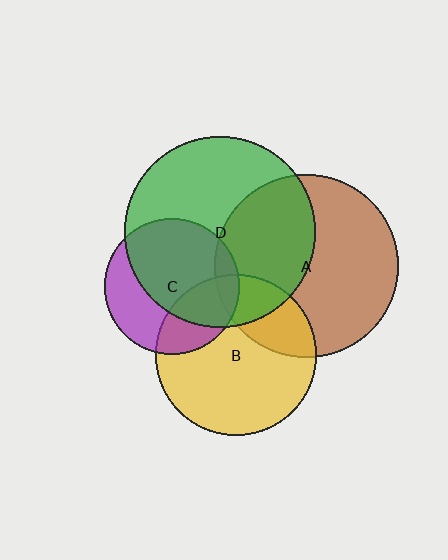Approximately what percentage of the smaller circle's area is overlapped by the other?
Approximately 20%.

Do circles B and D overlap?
Yes.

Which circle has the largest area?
Circle D (green).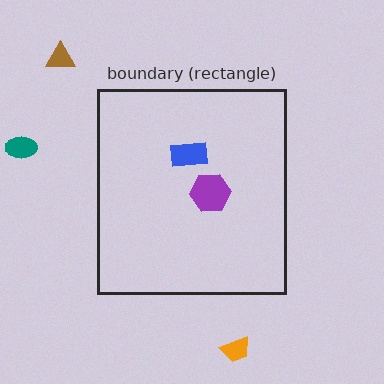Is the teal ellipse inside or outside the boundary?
Outside.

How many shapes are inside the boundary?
2 inside, 3 outside.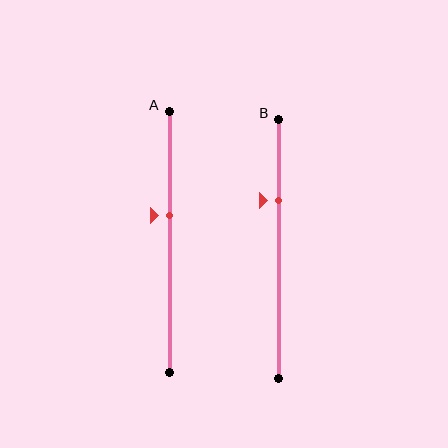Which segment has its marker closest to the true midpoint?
Segment A has its marker closest to the true midpoint.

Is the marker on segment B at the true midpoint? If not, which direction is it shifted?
No, the marker on segment B is shifted upward by about 19% of the segment length.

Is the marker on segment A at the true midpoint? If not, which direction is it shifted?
No, the marker on segment A is shifted upward by about 10% of the segment length.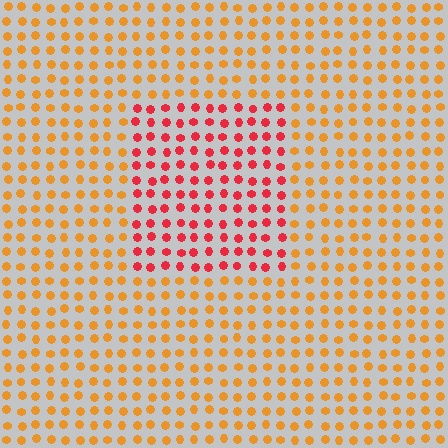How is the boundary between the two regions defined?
The boundary is defined purely by a slight shift in hue (about 40 degrees). Spacing, size, and orientation are identical on both sides.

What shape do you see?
I see a rectangle.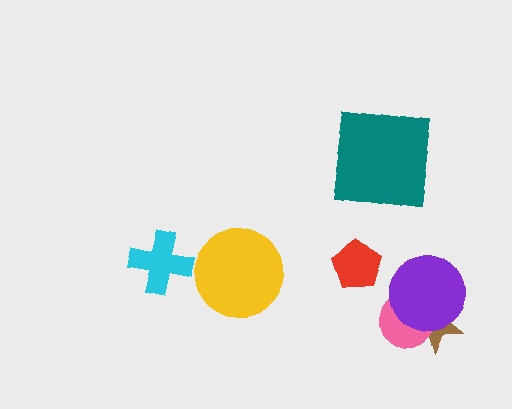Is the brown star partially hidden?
Yes, it is partially covered by another shape.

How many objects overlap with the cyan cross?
0 objects overlap with the cyan cross.